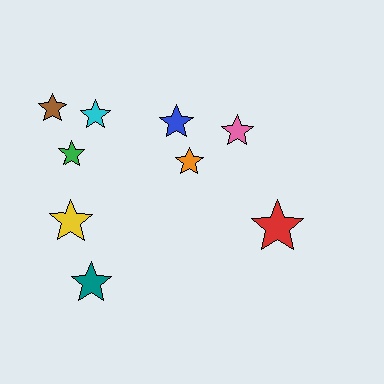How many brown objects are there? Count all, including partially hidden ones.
There is 1 brown object.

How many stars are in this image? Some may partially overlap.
There are 9 stars.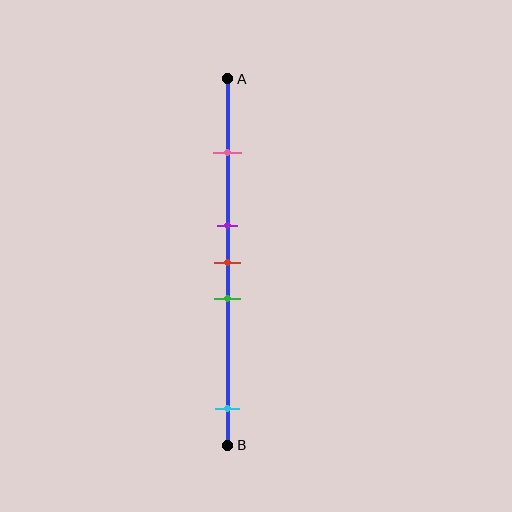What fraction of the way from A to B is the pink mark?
The pink mark is approximately 20% (0.2) of the way from A to B.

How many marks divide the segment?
There are 5 marks dividing the segment.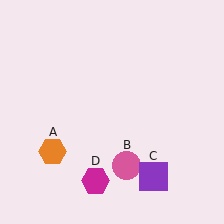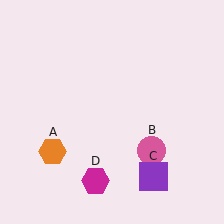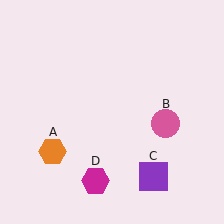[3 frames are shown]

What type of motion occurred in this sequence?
The pink circle (object B) rotated counterclockwise around the center of the scene.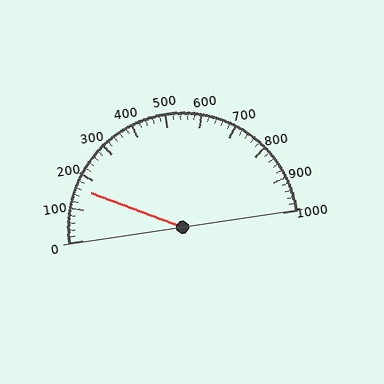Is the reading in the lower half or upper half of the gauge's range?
The reading is in the lower half of the range (0 to 1000).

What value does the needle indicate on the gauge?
The needle indicates approximately 160.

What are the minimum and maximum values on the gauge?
The gauge ranges from 0 to 1000.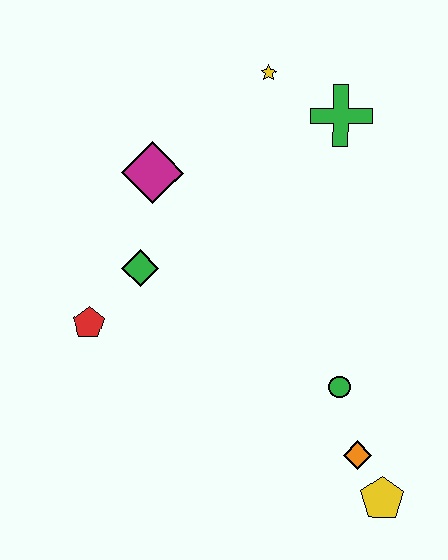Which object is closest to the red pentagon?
The green diamond is closest to the red pentagon.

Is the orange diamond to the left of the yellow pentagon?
Yes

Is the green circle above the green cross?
No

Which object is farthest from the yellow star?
The yellow pentagon is farthest from the yellow star.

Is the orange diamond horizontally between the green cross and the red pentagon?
No